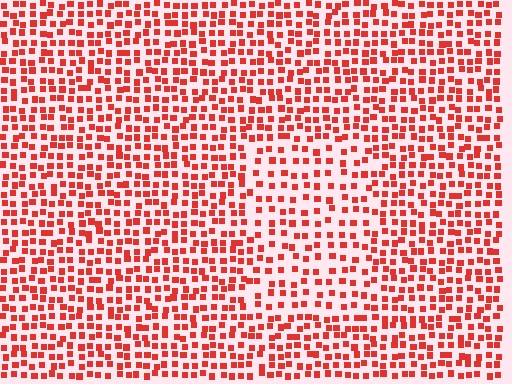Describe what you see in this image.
The image contains small red elements arranged at two different densities. A rectangle-shaped region is visible where the elements are less densely packed than the surrounding area.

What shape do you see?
I see a rectangle.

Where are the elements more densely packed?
The elements are more densely packed outside the rectangle boundary.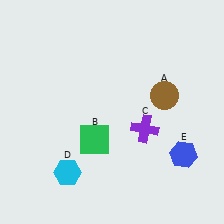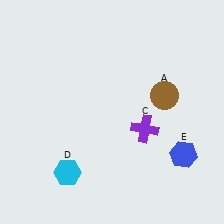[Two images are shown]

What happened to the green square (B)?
The green square (B) was removed in Image 2. It was in the bottom-left area of Image 1.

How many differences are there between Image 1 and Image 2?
There is 1 difference between the two images.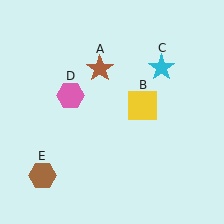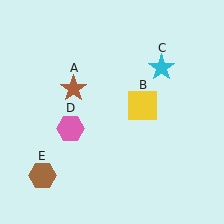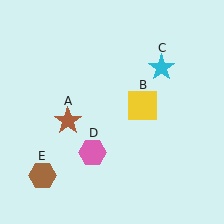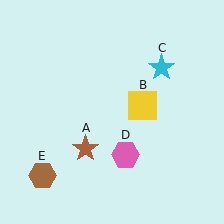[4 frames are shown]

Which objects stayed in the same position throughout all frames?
Yellow square (object B) and cyan star (object C) and brown hexagon (object E) remained stationary.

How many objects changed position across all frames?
2 objects changed position: brown star (object A), pink hexagon (object D).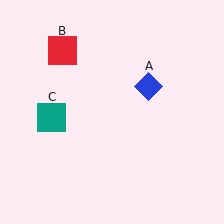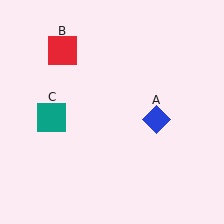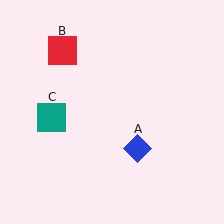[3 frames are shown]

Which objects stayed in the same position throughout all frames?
Red square (object B) and teal square (object C) remained stationary.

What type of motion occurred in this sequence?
The blue diamond (object A) rotated clockwise around the center of the scene.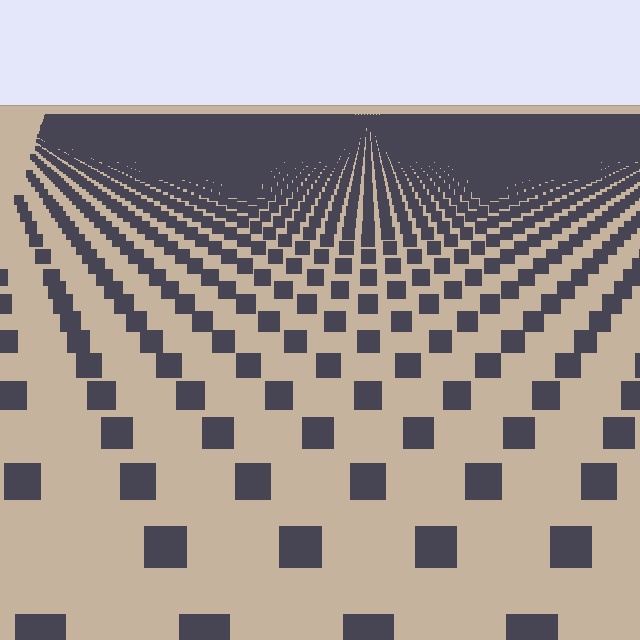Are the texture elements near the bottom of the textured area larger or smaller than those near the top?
Larger. Near the bottom, elements are closer to the viewer and appear at a bigger on-screen size.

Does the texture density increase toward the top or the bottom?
Density increases toward the top.